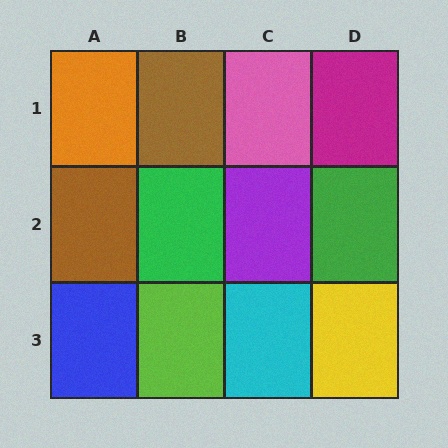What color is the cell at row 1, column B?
Brown.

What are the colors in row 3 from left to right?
Blue, lime, cyan, yellow.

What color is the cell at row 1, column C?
Pink.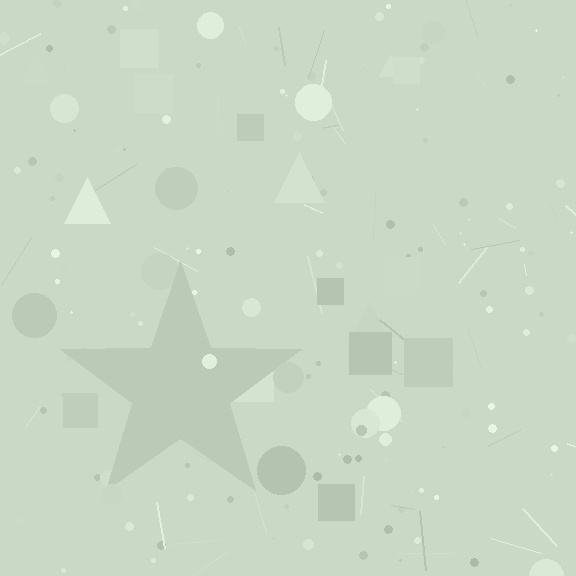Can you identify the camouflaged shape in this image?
The camouflaged shape is a star.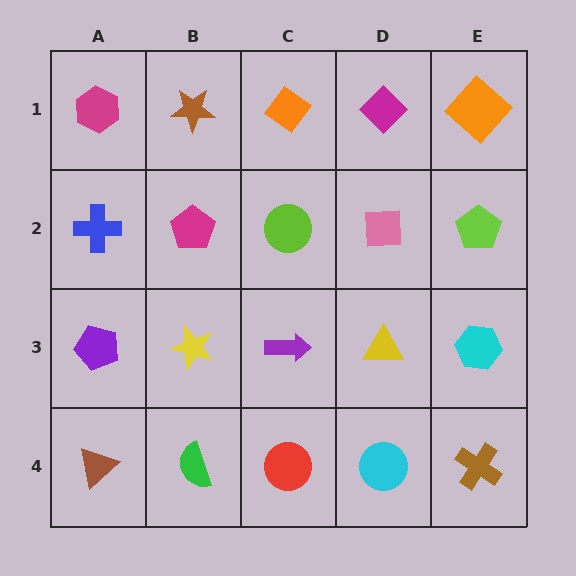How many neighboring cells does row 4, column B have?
3.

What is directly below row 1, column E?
A lime pentagon.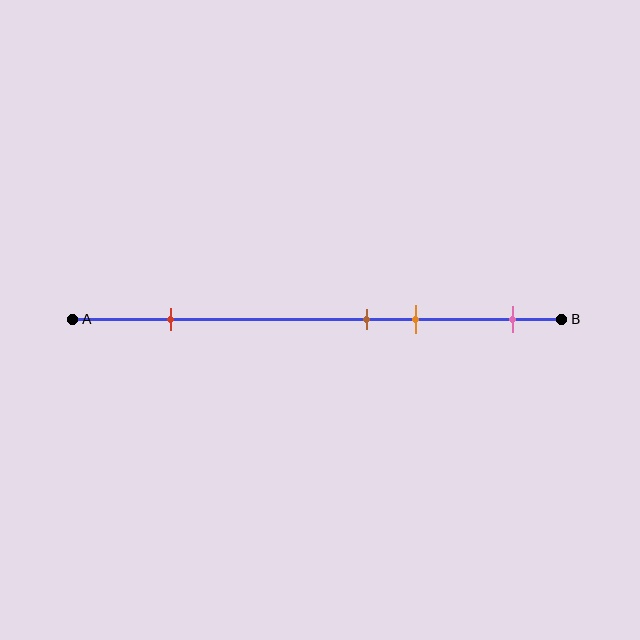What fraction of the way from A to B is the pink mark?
The pink mark is approximately 90% (0.9) of the way from A to B.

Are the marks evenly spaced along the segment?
No, the marks are not evenly spaced.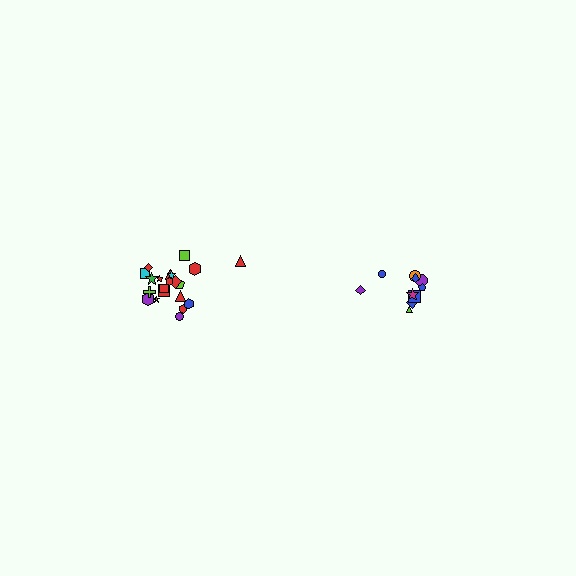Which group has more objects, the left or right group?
The left group.